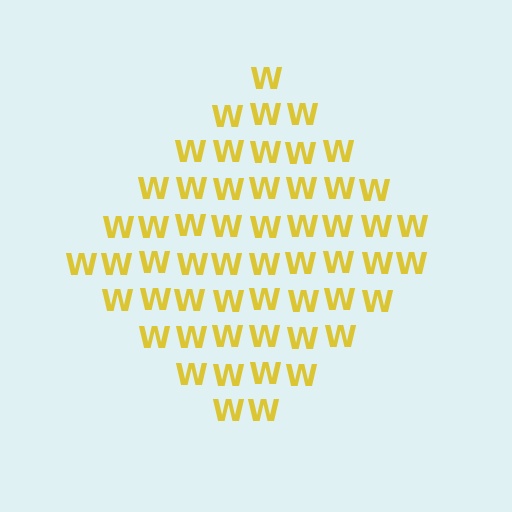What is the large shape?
The large shape is a diamond.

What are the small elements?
The small elements are letter W's.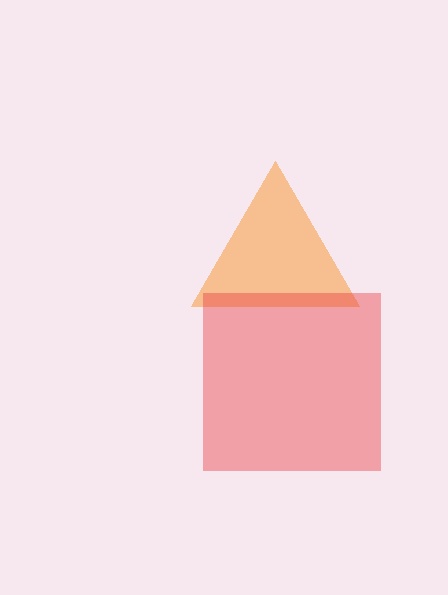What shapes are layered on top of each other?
The layered shapes are: an orange triangle, a red square.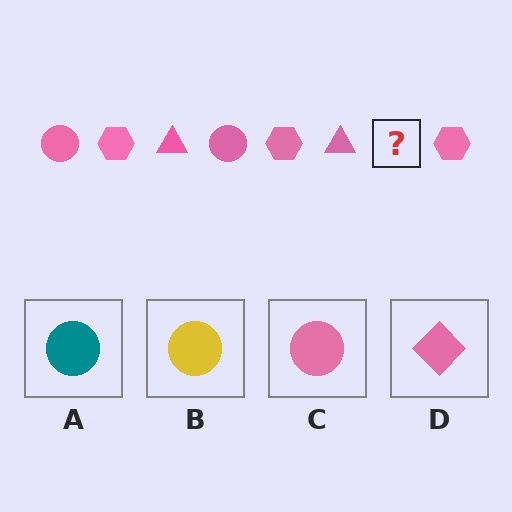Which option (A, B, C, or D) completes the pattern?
C.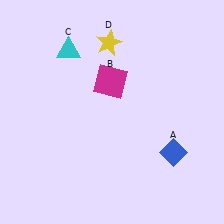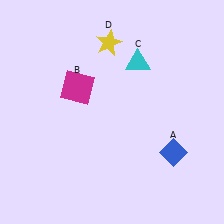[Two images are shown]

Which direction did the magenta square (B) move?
The magenta square (B) moved left.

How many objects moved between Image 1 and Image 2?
2 objects moved between the two images.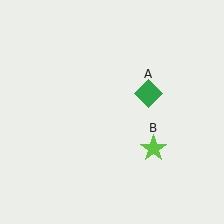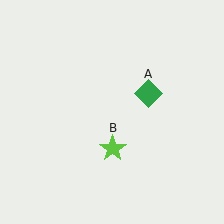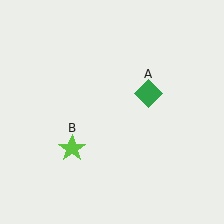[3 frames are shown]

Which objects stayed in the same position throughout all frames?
Green diamond (object A) remained stationary.